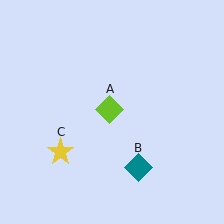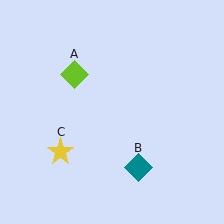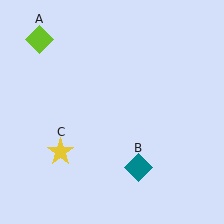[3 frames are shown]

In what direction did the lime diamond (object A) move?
The lime diamond (object A) moved up and to the left.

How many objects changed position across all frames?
1 object changed position: lime diamond (object A).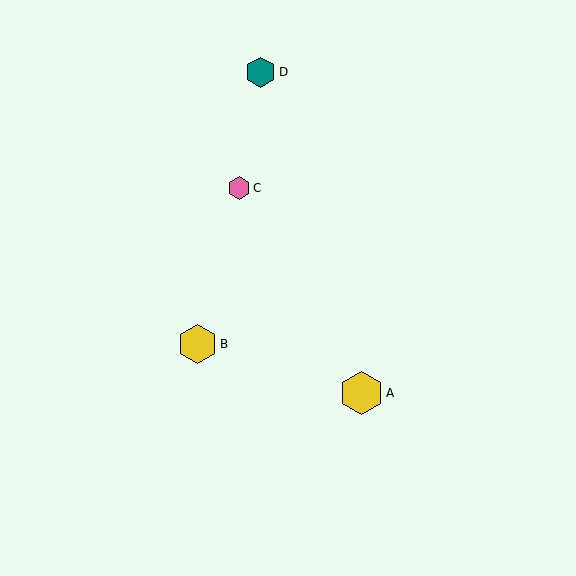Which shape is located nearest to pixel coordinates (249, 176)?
The pink hexagon (labeled C) at (239, 188) is nearest to that location.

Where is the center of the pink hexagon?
The center of the pink hexagon is at (239, 188).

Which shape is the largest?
The yellow hexagon (labeled A) is the largest.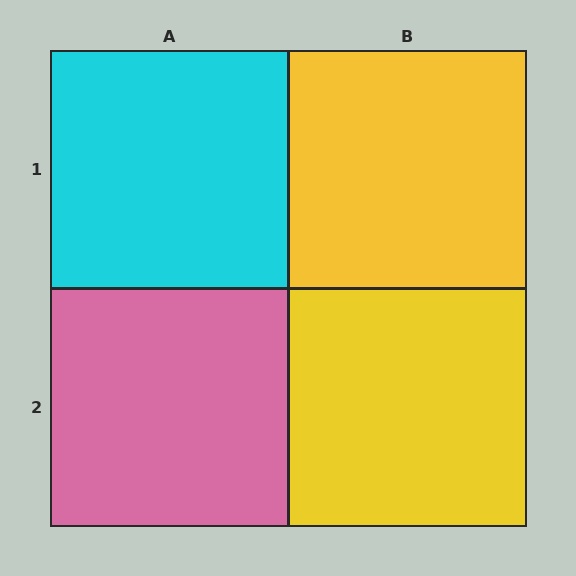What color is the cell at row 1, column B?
Yellow.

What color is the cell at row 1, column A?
Cyan.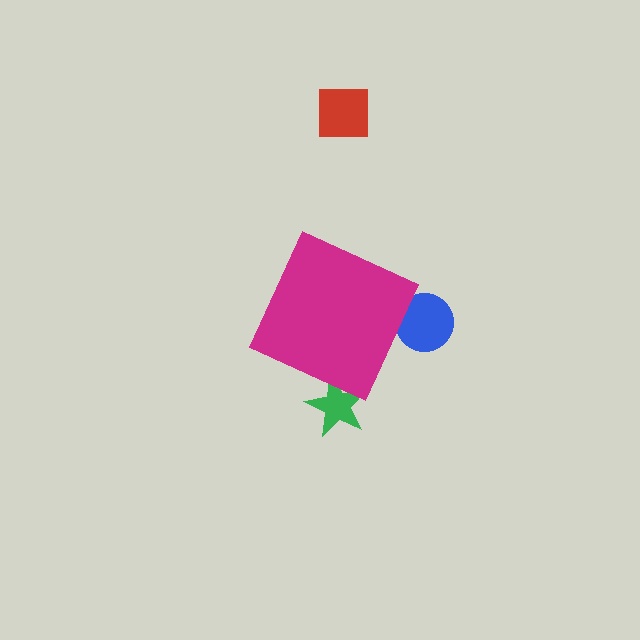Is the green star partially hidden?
Yes, the green star is partially hidden behind the magenta diamond.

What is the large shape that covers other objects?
A magenta diamond.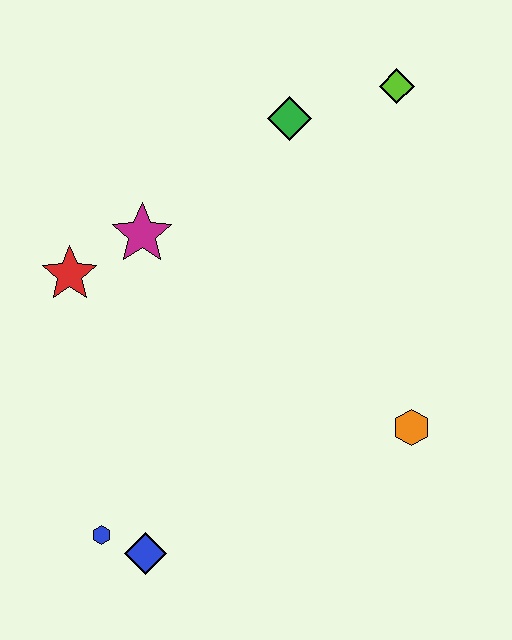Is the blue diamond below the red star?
Yes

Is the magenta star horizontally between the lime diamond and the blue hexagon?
Yes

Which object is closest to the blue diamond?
The blue hexagon is closest to the blue diamond.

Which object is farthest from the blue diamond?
The lime diamond is farthest from the blue diamond.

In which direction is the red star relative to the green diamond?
The red star is to the left of the green diamond.